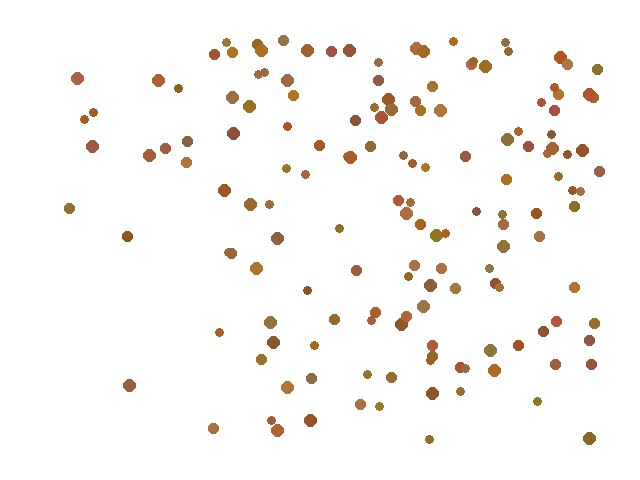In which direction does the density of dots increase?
From left to right, with the right side densest.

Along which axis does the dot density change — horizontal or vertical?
Horizontal.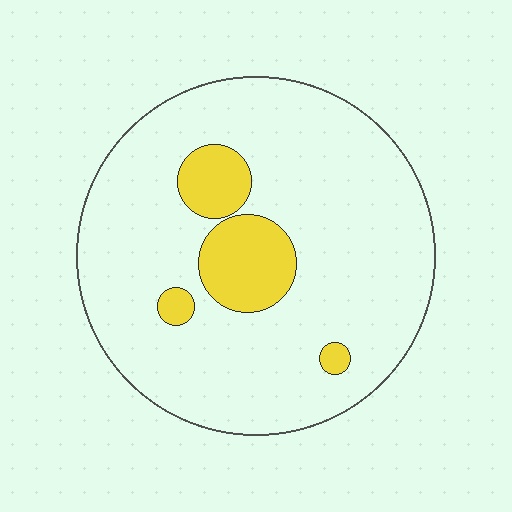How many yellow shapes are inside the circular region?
4.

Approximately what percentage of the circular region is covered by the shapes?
Approximately 15%.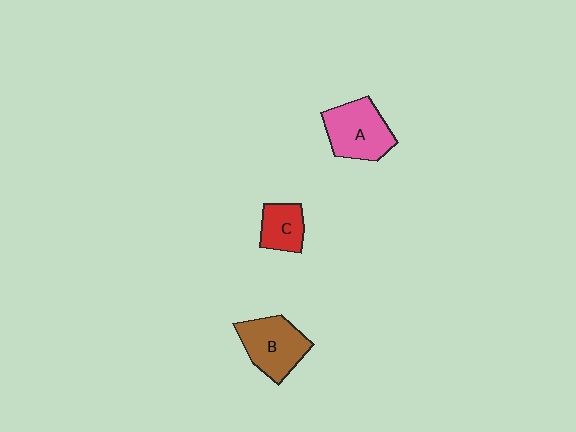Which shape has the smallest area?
Shape C (red).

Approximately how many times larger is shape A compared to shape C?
Approximately 1.7 times.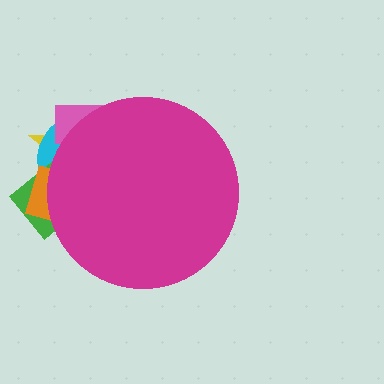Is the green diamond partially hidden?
Yes, the green diamond is partially hidden behind the magenta circle.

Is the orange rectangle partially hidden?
Yes, the orange rectangle is partially hidden behind the magenta circle.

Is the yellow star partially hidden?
Yes, the yellow star is partially hidden behind the magenta circle.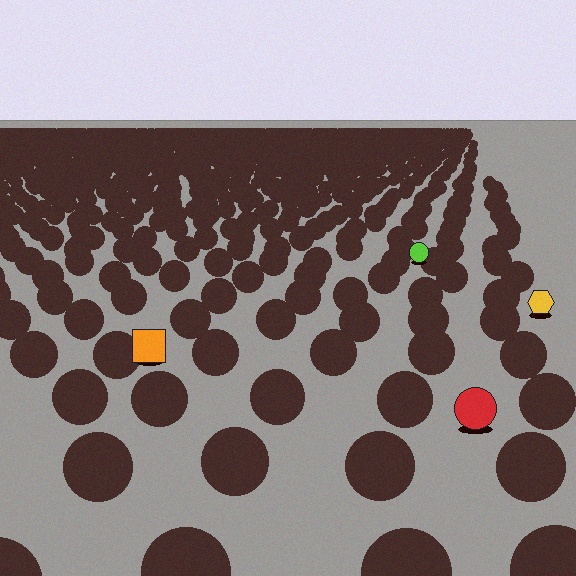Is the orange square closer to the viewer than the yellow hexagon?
Yes. The orange square is closer — you can tell from the texture gradient: the ground texture is coarser near it.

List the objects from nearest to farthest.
From nearest to farthest: the red circle, the orange square, the yellow hexagon, the lime circle.